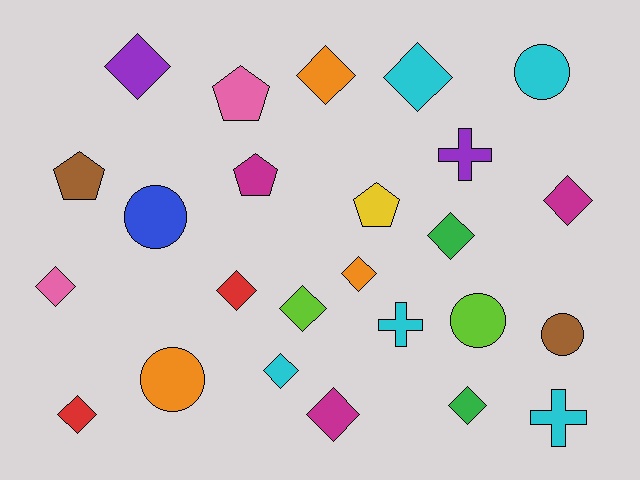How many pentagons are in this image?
There are 4 pentagons.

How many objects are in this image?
There are 25 objects.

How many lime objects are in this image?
There are 2 lime objects.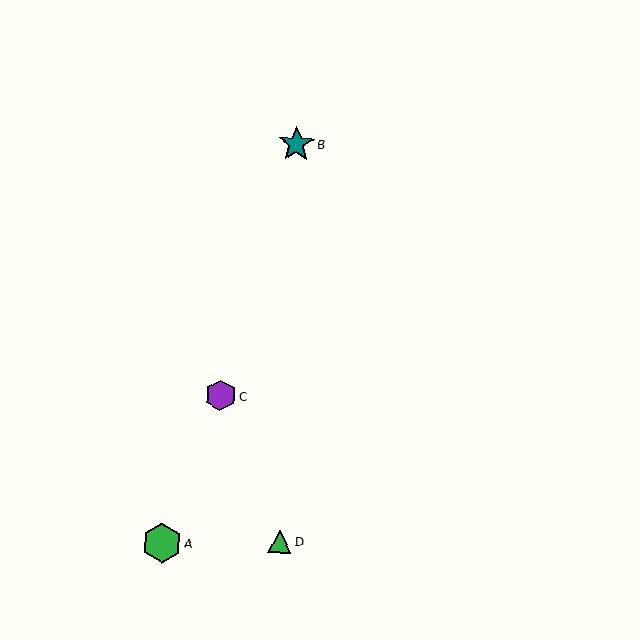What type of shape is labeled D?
Shape D is a green triangle.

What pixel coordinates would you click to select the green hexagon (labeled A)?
Click at (162, 543) to select the green hexagon A.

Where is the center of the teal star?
The center of the teal star is at (296, 144).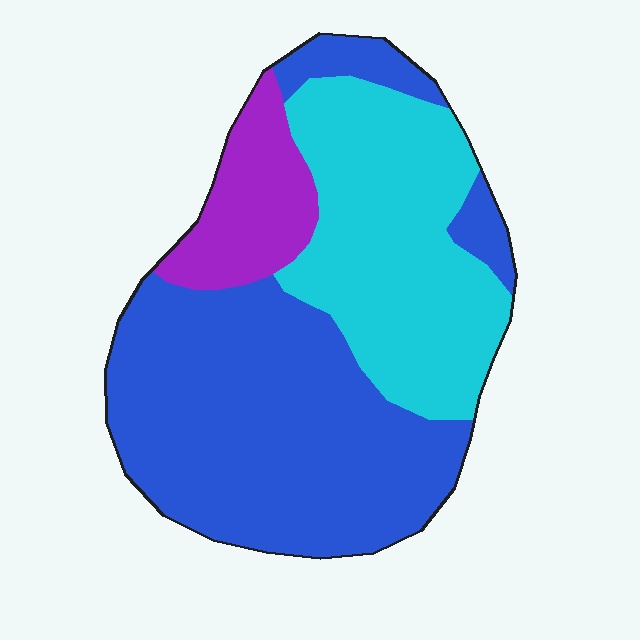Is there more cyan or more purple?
Cyan.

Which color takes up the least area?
Purple, at roughly 10%.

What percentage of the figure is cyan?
Cyan covers roughly 35% of the figure.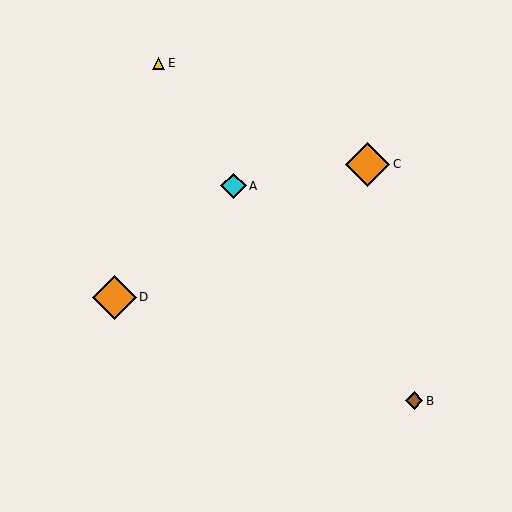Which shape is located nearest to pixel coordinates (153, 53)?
The yellow triangle (labeled E) at (158, 63) is nearest to that location.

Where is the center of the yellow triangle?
The center of the yellow triangle is at (158, 63).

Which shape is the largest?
The orange diamond (labeled C) is the largest.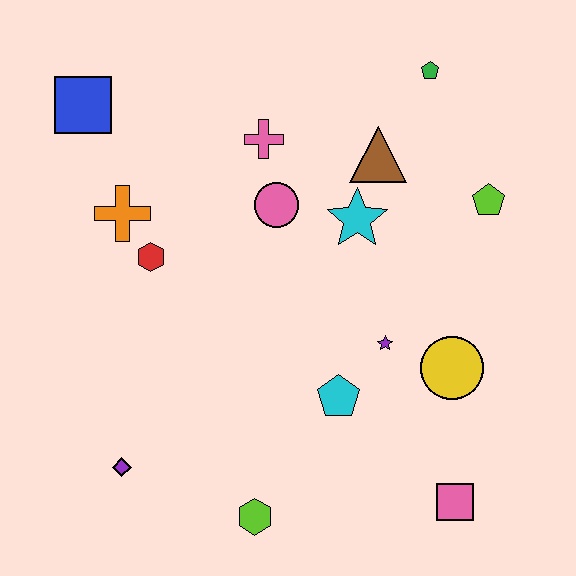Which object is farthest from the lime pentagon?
The purple diamond is farthest from the lime pentagon.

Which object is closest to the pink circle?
The pink cross is closest to the pink circle.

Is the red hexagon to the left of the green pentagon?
Yes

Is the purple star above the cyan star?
No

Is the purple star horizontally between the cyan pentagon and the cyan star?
No